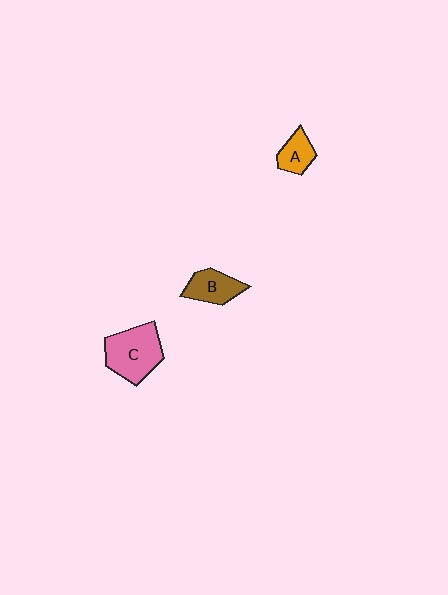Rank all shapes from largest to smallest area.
From largest to smallest: C (pink), B (brown), A (orange).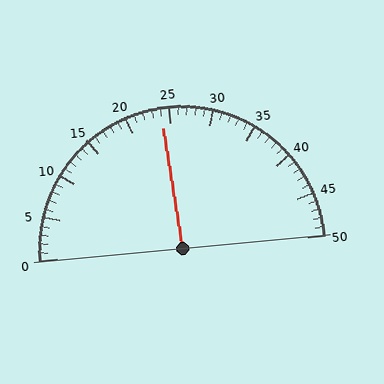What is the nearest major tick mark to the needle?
The nearest major tick mark is 25.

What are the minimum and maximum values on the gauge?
The gauge ranges from 0 to 50.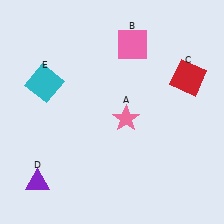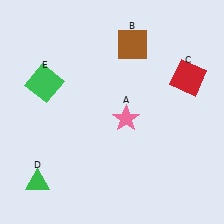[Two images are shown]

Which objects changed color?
B changed from pink to brown. D changed from purple to green. E changed from cyan to green.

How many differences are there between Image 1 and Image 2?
There are 3 differences between the two images.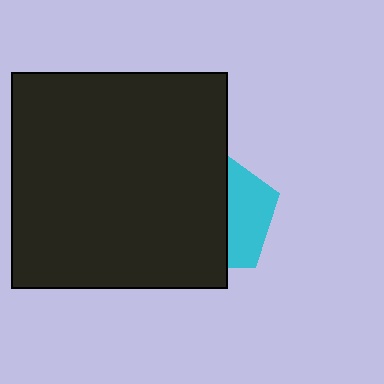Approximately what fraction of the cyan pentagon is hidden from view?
Roughly 62% of the cyan pentagon is hidden behind the black square.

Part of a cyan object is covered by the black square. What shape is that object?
It is a pentagon.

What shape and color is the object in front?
The object in front is a black square.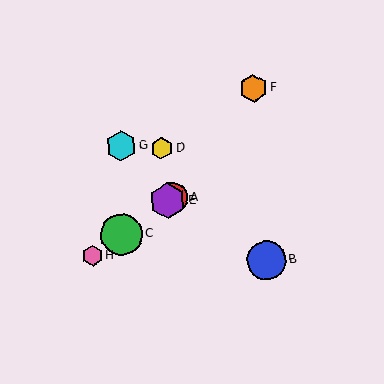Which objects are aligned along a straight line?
Objects A, C, E, H are aligned along a straight line.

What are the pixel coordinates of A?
Object A is at (172, 198).